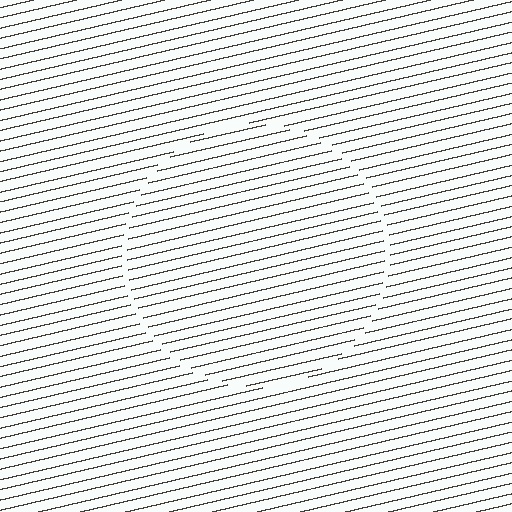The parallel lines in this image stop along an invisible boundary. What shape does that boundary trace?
An illusory circle. The interior of the shape contains the same grating, shifted by half a period — the contour is defined by the phase discontinuity where line-ends from the inner and outer gratings abut.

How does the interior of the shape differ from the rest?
The interior of the shape contains the same grating, shifted by half a period — the contour is defined by the phase discontinuity where line-ends from the inner and outer gratings abut.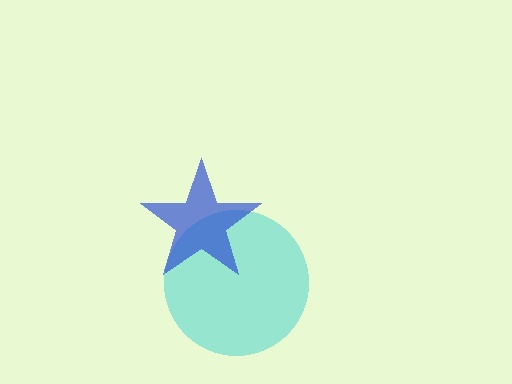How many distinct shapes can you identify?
There are 2 distinct shapes: a cyan circle, a blue star.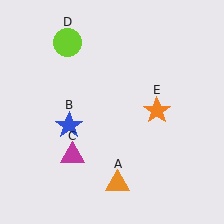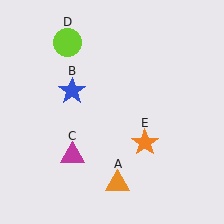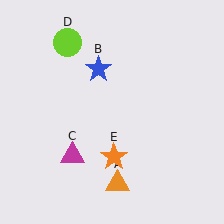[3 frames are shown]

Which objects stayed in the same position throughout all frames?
Orange triangle (object A) and magenta triangle (object C) and lime circle (object D) remained stationary.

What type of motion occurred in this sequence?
The blue star (object B), orange star (object E) rotated clockwise around the center of the scene.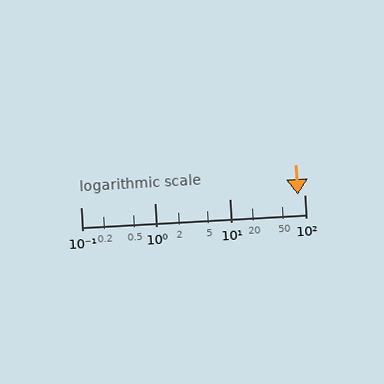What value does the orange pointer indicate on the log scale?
The pointer indicates approximately 82.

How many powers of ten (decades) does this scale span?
The scale spans 3 decades, from 0.1 to 100.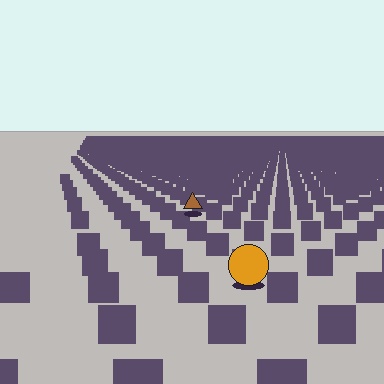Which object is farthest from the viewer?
The brown triangle is farthest from the viewer. It appears smaller and the ground texture around it is denser.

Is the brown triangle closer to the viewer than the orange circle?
No. The orange circle is closer — you can tell from the texture gradient: the ground texture is coarser near it.